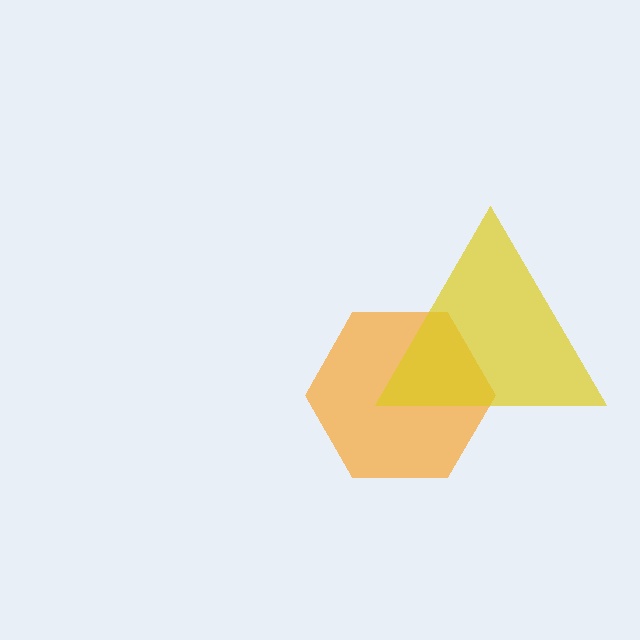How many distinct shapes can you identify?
There are 2 distinct shapes: an orange hexagon, a yellow triangle.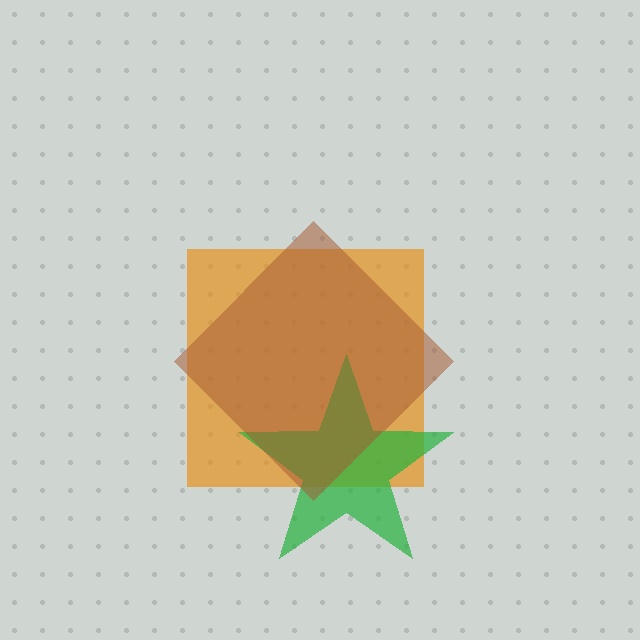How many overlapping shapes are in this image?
There are 3 overlapping shapes in the image.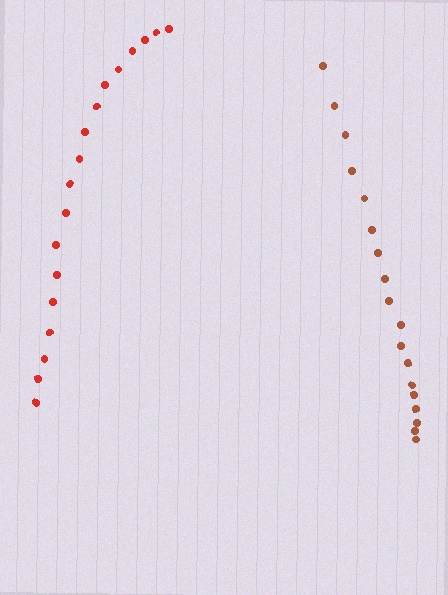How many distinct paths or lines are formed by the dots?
There are 2 distinct paths.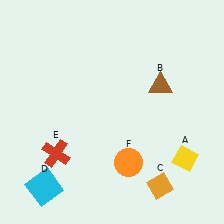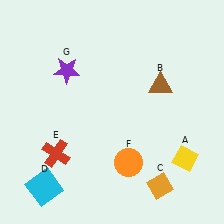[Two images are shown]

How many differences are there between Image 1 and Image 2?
There is 1 difference between the two images.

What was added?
A purple star (G) was added in Image 2.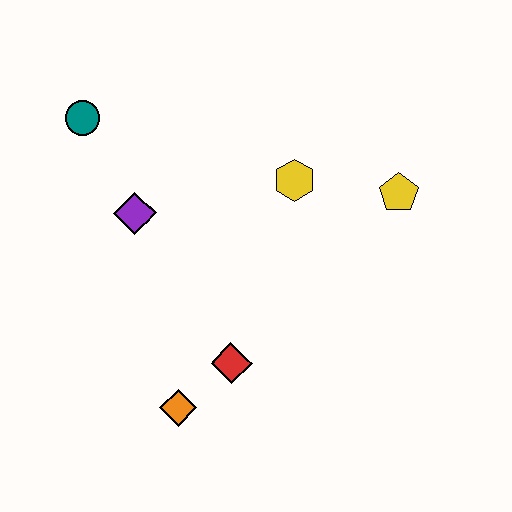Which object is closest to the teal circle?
The purple diamond is closest to the teal circle.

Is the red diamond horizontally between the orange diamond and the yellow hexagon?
Yes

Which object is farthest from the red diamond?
The teal circle is farthest from the red diamond.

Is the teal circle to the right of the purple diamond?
No